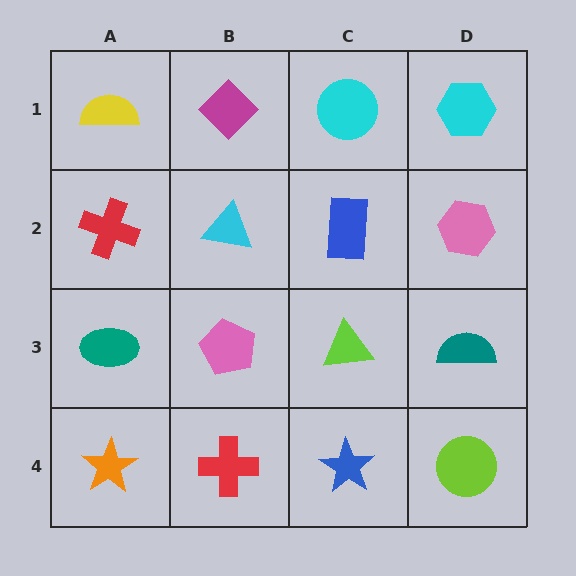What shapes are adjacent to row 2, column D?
A cyan hexagon (row 1, column D), a teal semicircle (row 3, column D), a blue rectangle (row 2, column C).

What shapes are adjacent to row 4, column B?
A pink pentagon (row 3, column B), an orange star (row 4, column A), a blue star (row 4, column C).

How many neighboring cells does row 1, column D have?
2.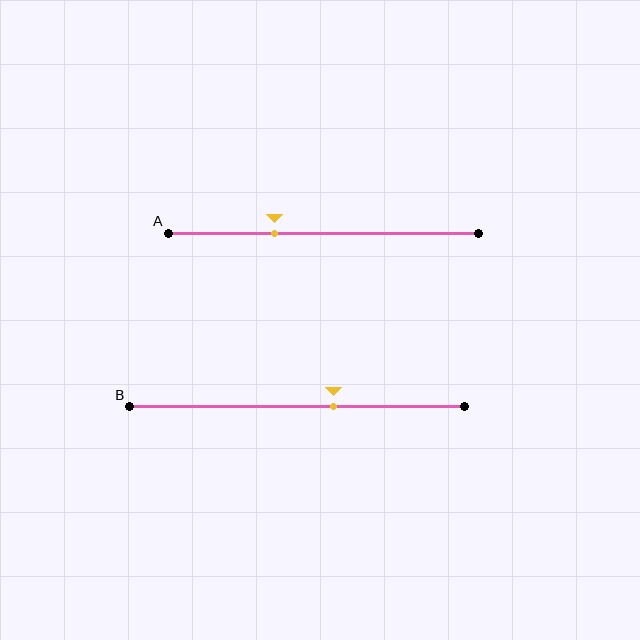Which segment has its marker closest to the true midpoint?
Segment B has its marker closest to the true midpoint.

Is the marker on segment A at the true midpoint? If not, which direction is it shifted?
No, the marker on segment A is shifted to the left by about 16% of the segment length.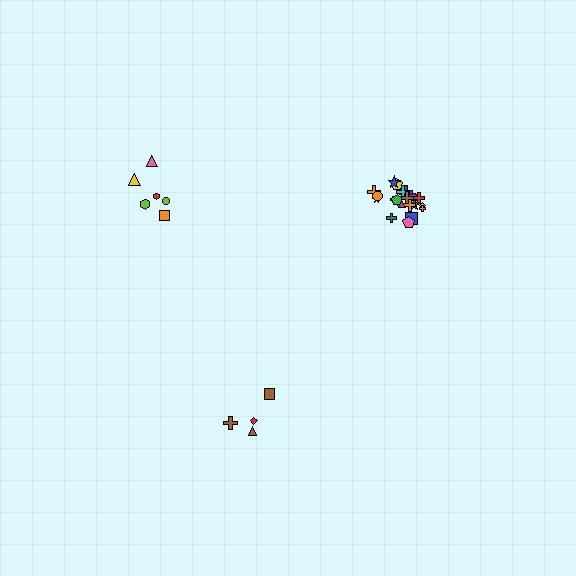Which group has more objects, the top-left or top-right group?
The top-right group.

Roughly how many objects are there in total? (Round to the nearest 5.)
Roughly 30 objects in total.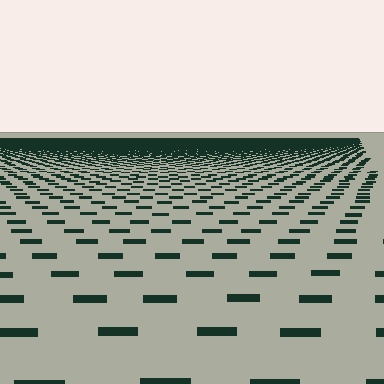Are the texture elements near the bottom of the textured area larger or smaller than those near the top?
Larger. Near the bottom, elements are closer to the viewer and appear at a bigger on-screen size.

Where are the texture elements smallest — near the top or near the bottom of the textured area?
Near the top.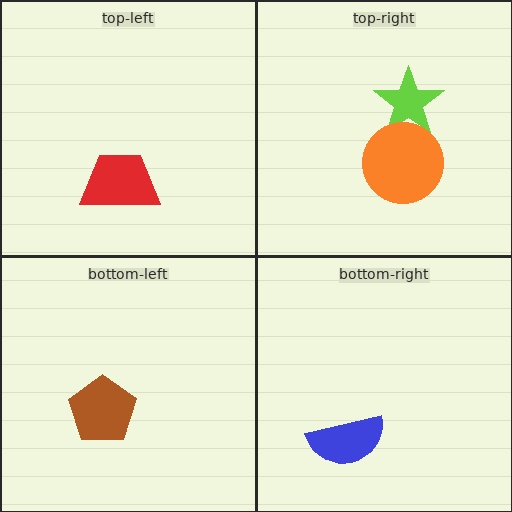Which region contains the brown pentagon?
The bottom-left region.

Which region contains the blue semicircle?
The bottom-right region.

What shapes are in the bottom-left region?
The brown pentagon.